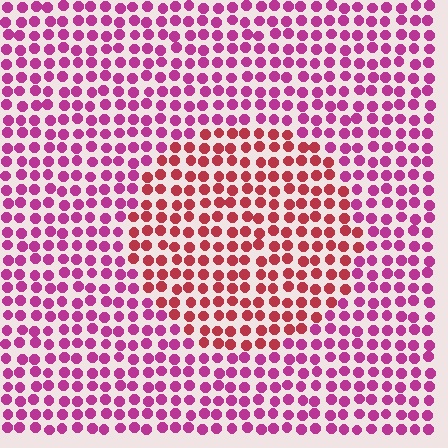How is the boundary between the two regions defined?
The boundary is defined purely by a slight shift in hue (about 36 degrees). Spacing, size, and orientation are identical on both sides.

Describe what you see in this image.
The image is filled with small magenta elements in a uniform arrangement. A circle-shaped region is visible where the elements are tinted to a slightly different hue, forming a subtle color boundary.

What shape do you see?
I see a circle.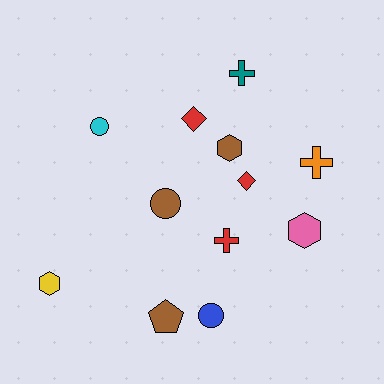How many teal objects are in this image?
There is 1 teal object.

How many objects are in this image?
There are 12 objects.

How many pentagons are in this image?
There is 1 pentagon.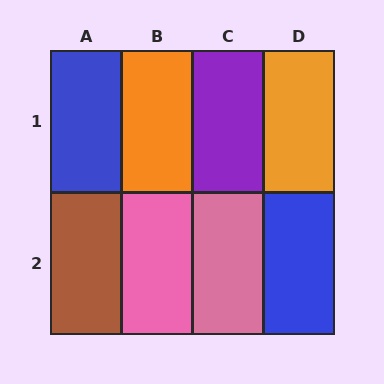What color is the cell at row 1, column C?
Purple.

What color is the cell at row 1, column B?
Orange.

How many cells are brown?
1 cell is brown.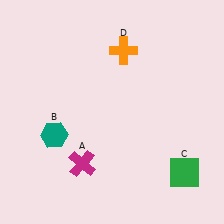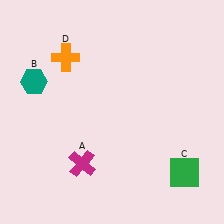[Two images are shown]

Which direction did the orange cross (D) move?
The orange cross (D) moved left.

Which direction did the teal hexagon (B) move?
The teal hexagon (B) moved up.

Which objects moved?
The objects that moved are: the teal hexagon (B), the orange cross (D).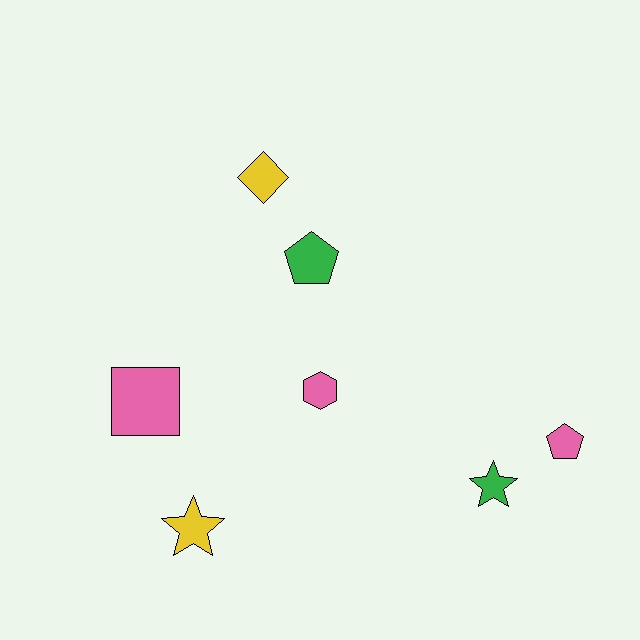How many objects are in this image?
There are 7 objects.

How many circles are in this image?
There are no circles.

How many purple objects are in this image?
There are no purple objects.